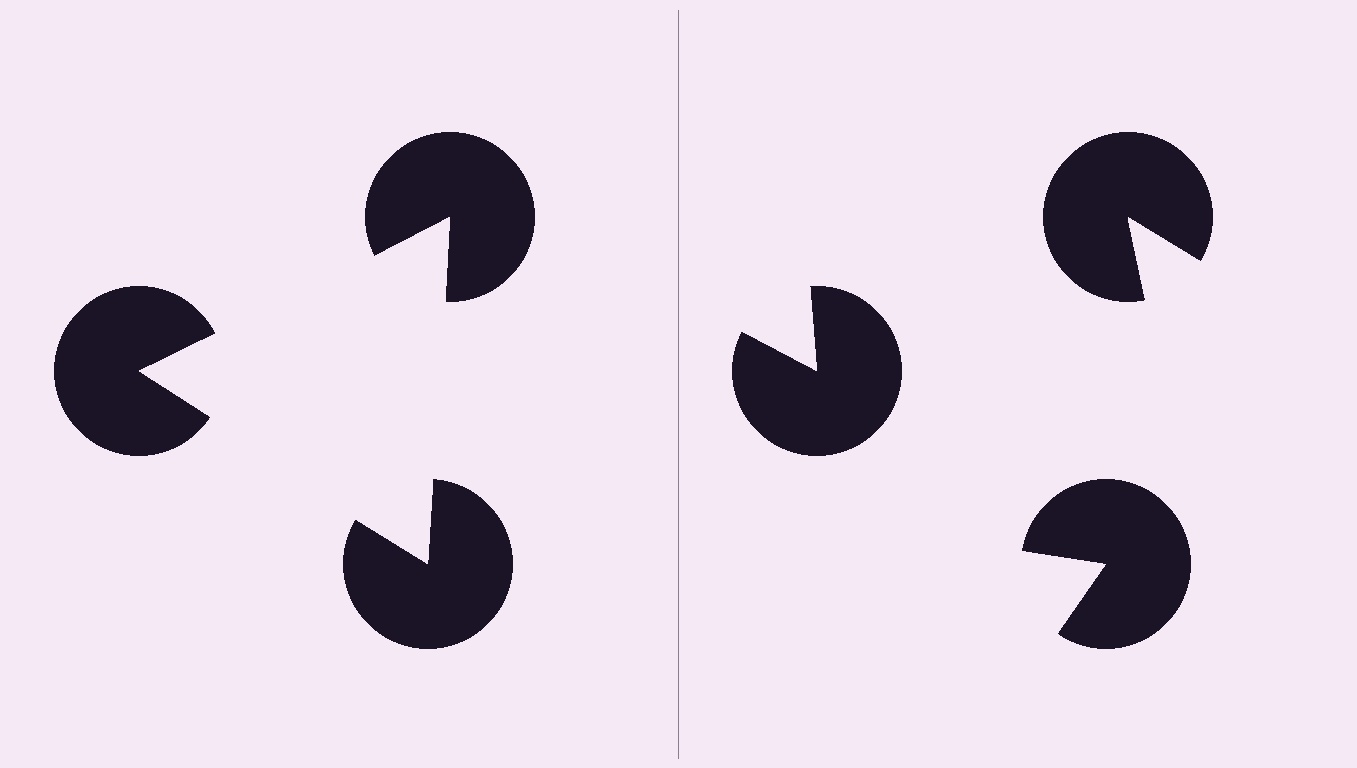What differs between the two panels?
The pac-man discs are positioned identically on both sides; only the wedge orientations differ. On the left they align to a triangle; on the right they are misaligned.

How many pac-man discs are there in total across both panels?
6 — 3 on each side.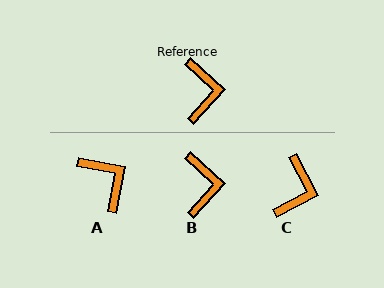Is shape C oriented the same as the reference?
No, it is off by about 20 degrees.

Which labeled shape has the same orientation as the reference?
B.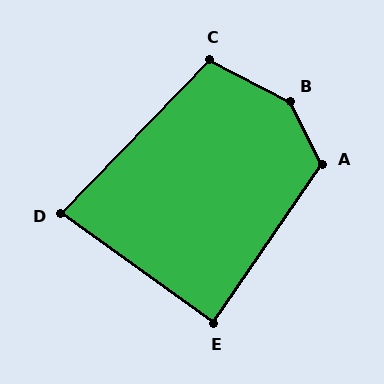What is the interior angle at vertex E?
Approximately 89 degrees (approximately right).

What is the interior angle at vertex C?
Approximately 107 degrees (obtuse).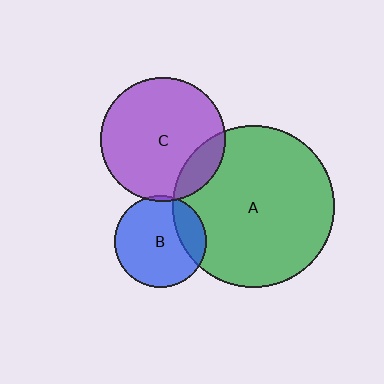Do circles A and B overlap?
Yes.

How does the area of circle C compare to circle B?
Approximately 1.8 times.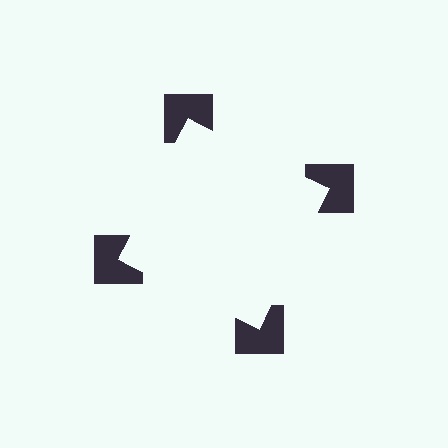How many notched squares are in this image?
There are 4 — one at each vertex of the illusory square.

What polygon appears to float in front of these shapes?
An illusory square — its edges are inferred from the aligned wedge cuts in the notched squares, not physically drawn.